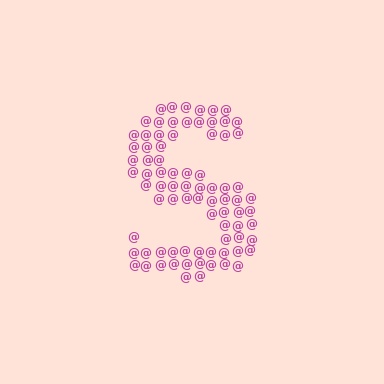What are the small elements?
The small elements are at signs.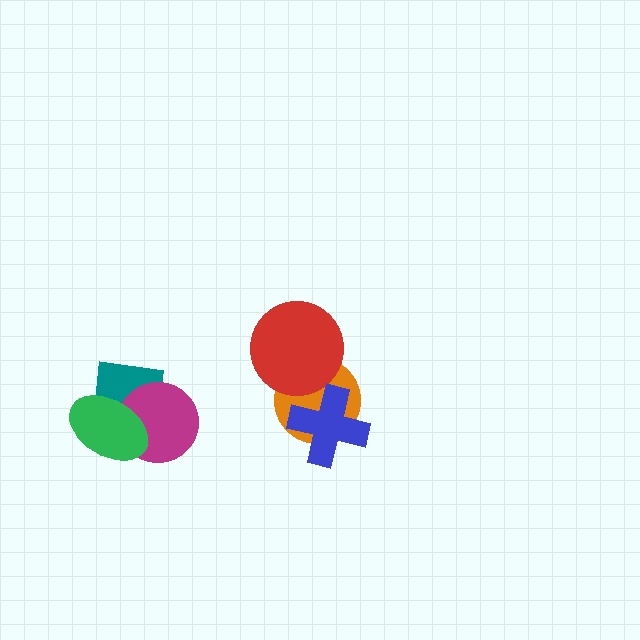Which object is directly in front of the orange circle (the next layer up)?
The red circle is directly in front of the orange circle.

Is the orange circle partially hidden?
Yes, it is partially covered by another shape.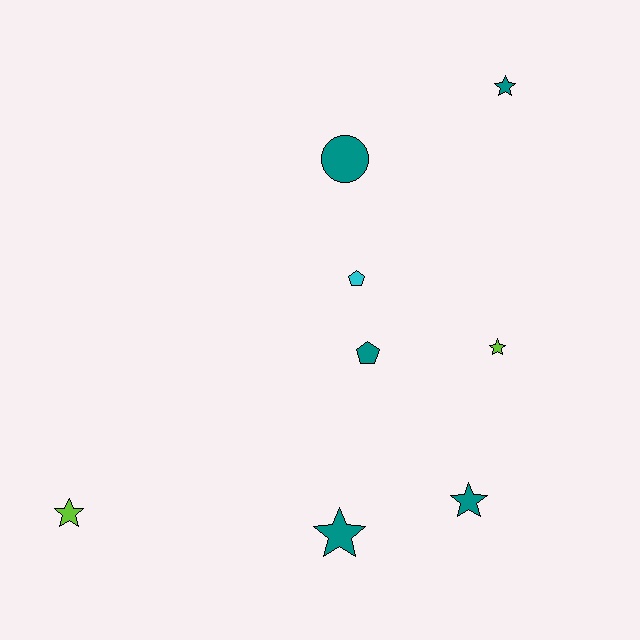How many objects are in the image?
There are 8 objects.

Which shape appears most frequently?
Star, with 5 objects.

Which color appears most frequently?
Teal, with 5 objects.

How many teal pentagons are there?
There is 1 teal pentagon.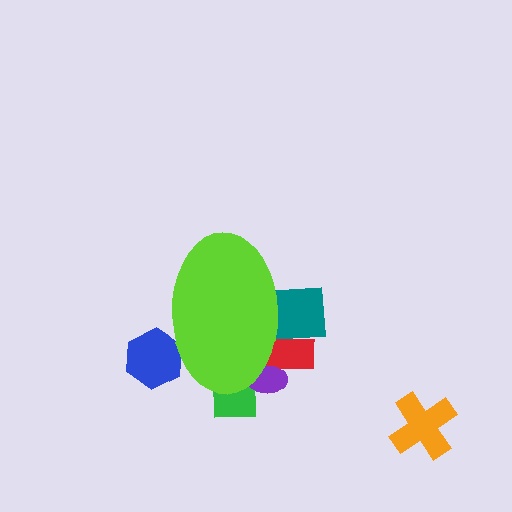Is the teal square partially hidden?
Yes, the teal square is partially hidden behind the lime ellipse.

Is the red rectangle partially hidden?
Yes, the red rectangle is partially hidden behind the lime ellipse.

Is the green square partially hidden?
Yes, the green square is partially hidden behind the lime ellipse.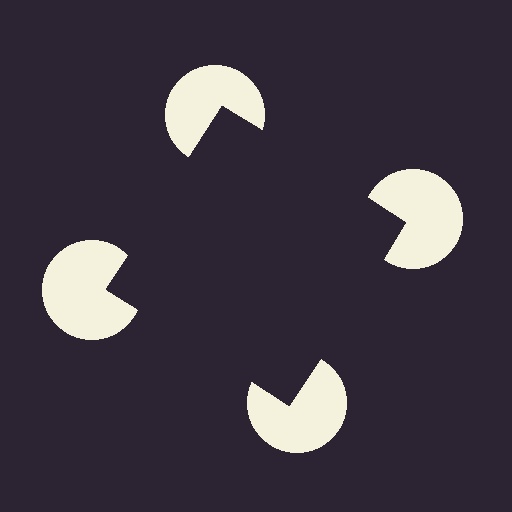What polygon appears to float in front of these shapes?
An illusory square — its edges are inferred from the aligned wedge cuts in the pac-man discs, not physically drawn.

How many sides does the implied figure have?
4 sides.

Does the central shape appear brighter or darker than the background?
It typically appears slightly darker than the background, even though no actual brightness change is drawn.